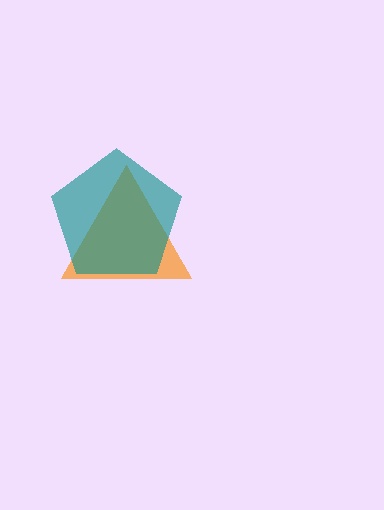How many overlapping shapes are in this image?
There are 2 overlapping shapes in the image.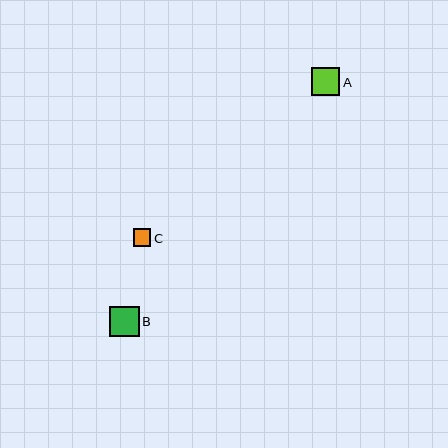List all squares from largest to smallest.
From largest to smallest: B, A, C.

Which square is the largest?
Square B is the largest with a size of approximately 30 pixels.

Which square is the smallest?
Square C is the smallest with a size of approximately 18 pixels.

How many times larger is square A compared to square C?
Square A is approximately 1.6 times the size of square C.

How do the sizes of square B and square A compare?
Square B and square A are approximately the same size.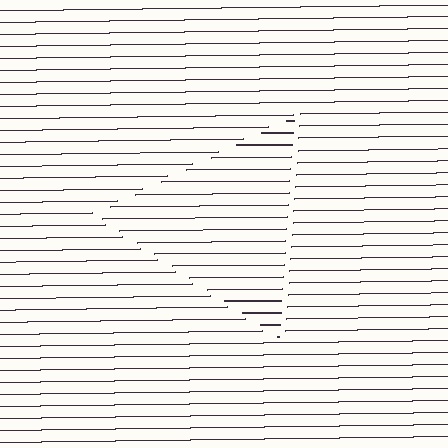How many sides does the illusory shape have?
3 sides — the line-ends trace a triangle.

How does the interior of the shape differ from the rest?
The interior of the shape contains the same grating, shifted by half a period — the contour is defined by the phase discontinuity where line-ends from the inner and outer gratings abut.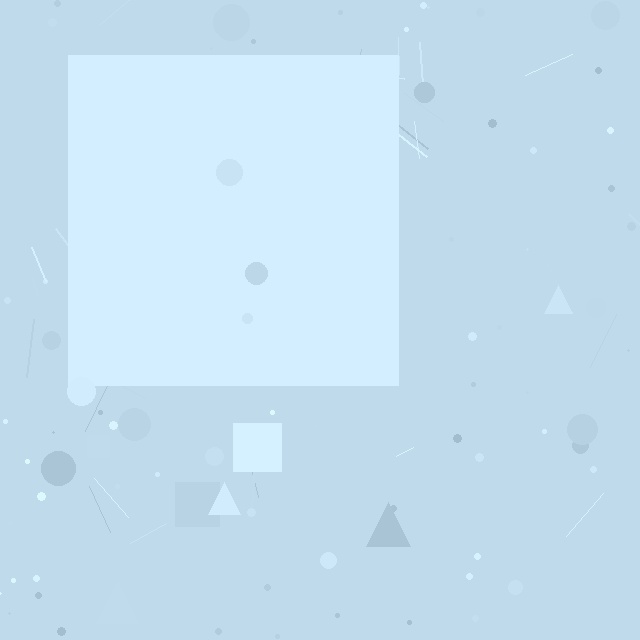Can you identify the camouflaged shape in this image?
The camouflaged shape is a square.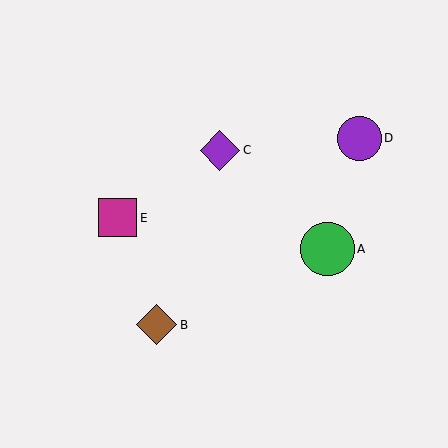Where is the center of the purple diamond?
The center of the purple diamond is at (220, 150).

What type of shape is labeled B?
Shape B is a brown diamond.